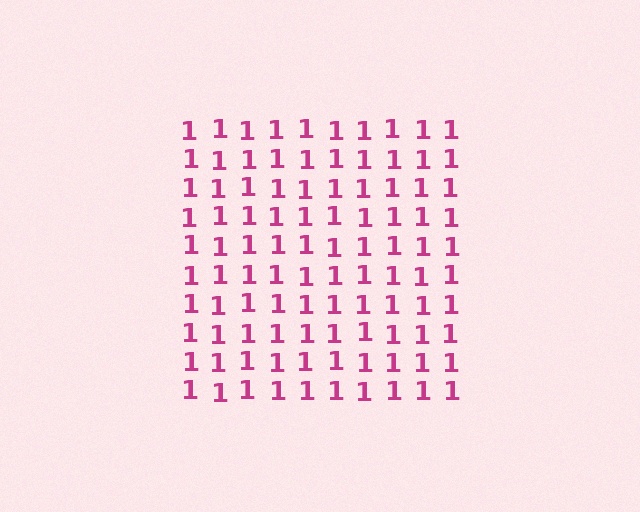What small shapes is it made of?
It is made of small digit 1's.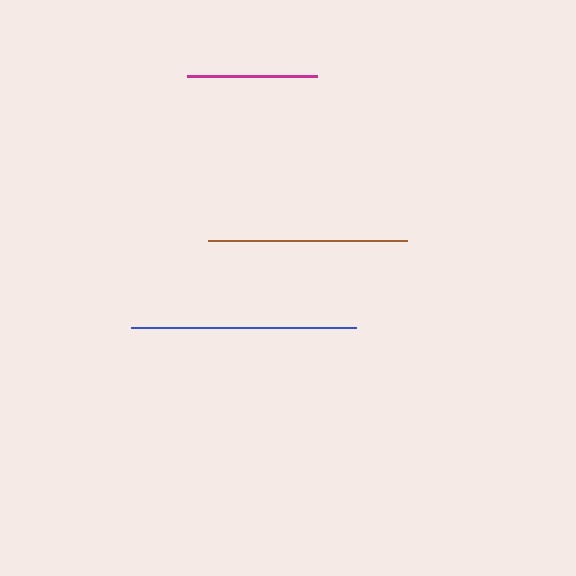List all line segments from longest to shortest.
From longest to shortest: blue, brown, magenta.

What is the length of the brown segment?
The brown segment is approximately 200 pixels long.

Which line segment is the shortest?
The magenta line is the shortest at approximately 129 pixels.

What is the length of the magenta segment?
The magenta segment is approximately 129 pixels long.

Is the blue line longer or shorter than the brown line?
The blue line is longer than the brown line.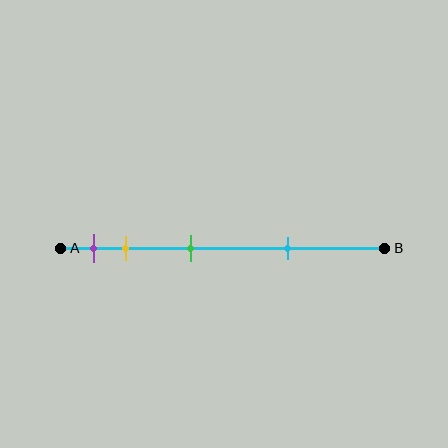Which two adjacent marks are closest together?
The purple and yellow marks are the closest adjacent pair.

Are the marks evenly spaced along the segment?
No, the marks are not evenly spaced.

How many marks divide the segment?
There are 4 marks dividing the segment.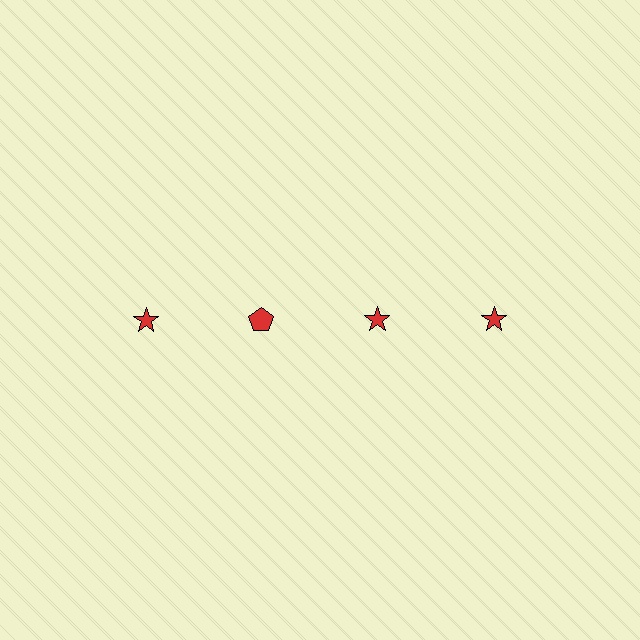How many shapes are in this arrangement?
There are 4 shapes arranged in a grid pattern.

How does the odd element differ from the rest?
It has a different shape: pentagon instead of star.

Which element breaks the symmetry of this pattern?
The red pentagon in the top row, second from left column breaks the symmetry. All other shapes are red stars.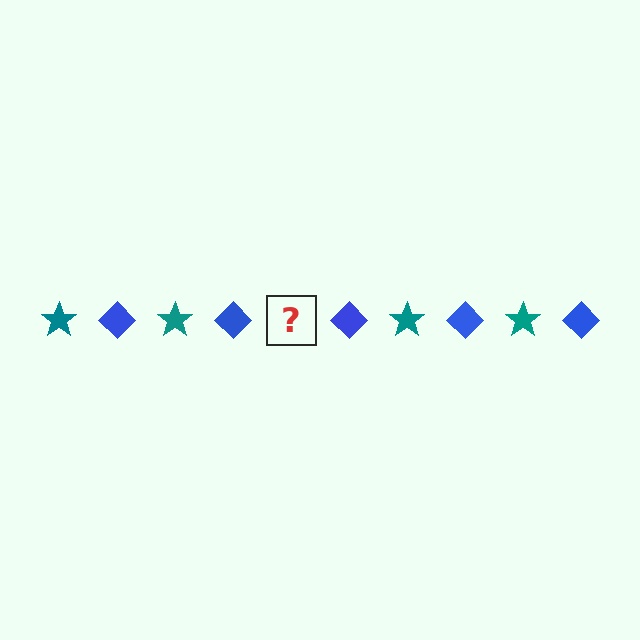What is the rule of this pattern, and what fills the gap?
The rule is that the pattern alternates between teal star and blue diamond. The gap should be filled with a teal star.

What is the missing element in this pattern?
The missing element is a teal star.